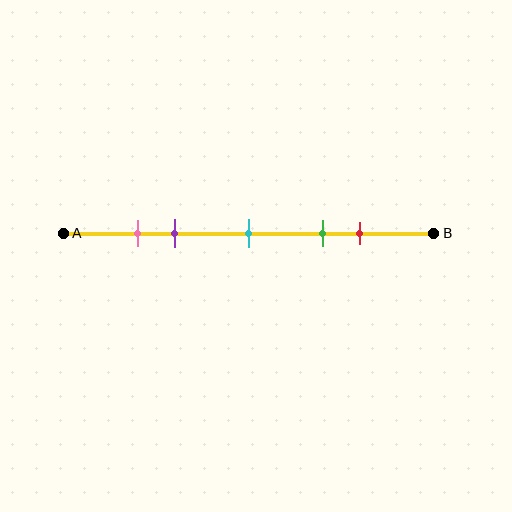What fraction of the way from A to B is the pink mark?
The pink mark is approximately 20% (0.2) of the way from A to B.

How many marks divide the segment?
There are 5 marks dividing the segment.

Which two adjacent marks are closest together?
The pink and purple marks are the closest adjacent pair.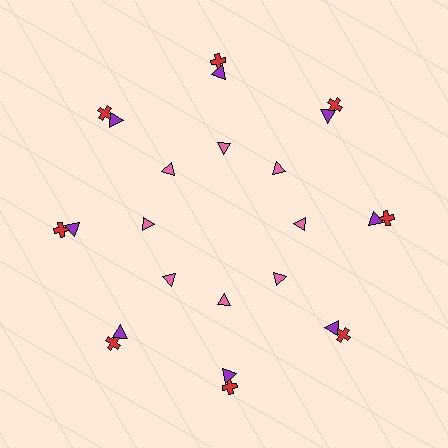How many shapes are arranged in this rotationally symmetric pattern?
There are 24 shapes, arranged in 8 groups of 3.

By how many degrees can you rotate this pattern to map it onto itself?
The pattern maps onto itself every 45 degrees of rotation.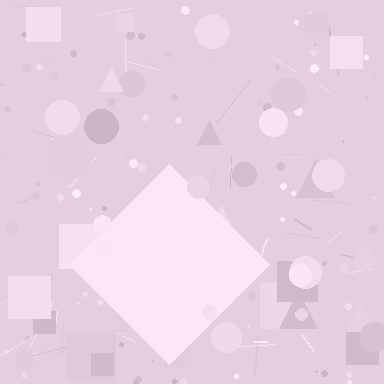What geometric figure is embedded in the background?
A diamond is embedded in the background.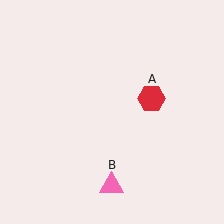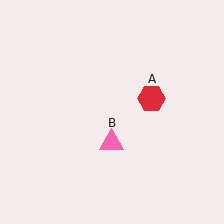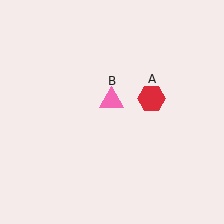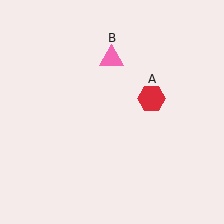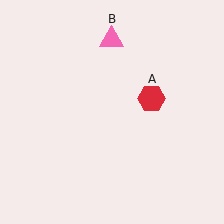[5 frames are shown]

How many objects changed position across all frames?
1 object changed position: pink triangle (object B).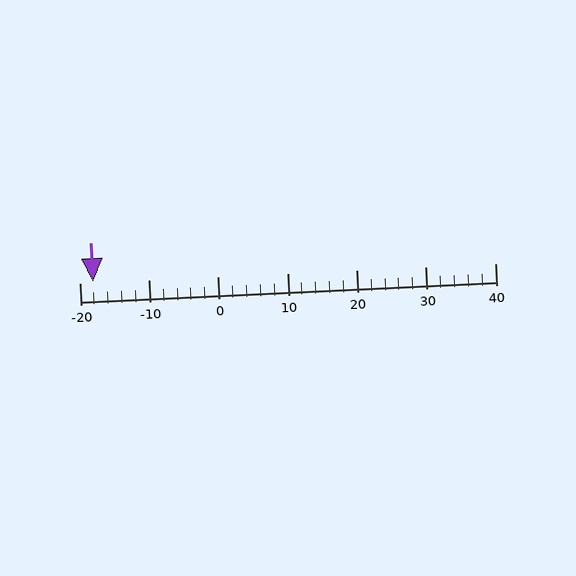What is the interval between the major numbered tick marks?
The major tick marks are spaced 10 units apart.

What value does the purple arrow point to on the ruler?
The purple arrow points to approximately -18.